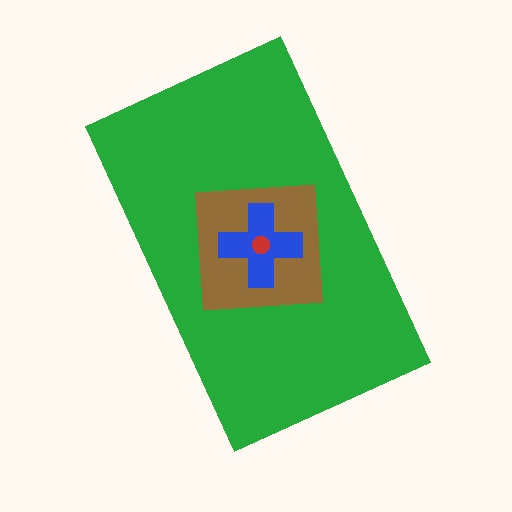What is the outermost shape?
The green rectangle.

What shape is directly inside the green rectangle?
The brown square.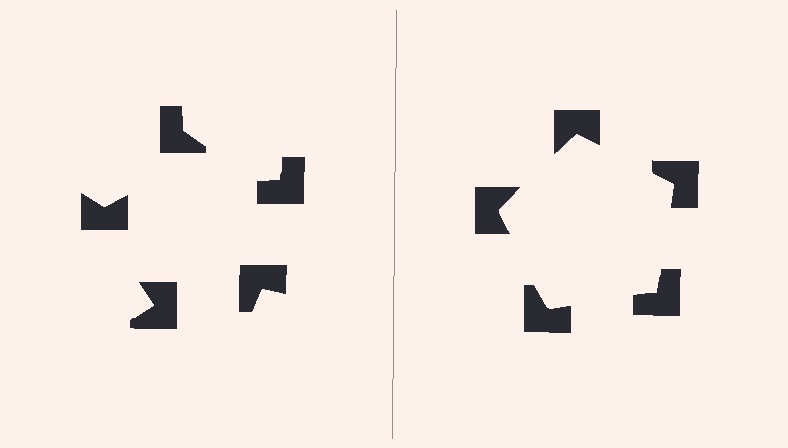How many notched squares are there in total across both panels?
10 — 5 on each side.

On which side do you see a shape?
An illusory pentagon appears on the right side. On the left side the wedge cuts are rotated, so no coherent shape forms.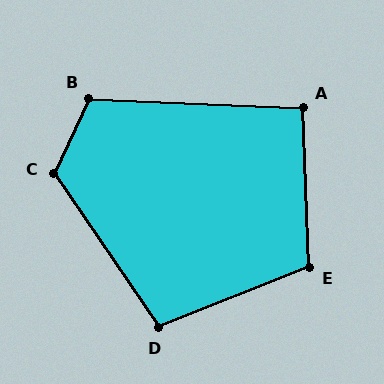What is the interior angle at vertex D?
Approximately 103 degrees (obtuse).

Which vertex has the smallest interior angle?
A, at approximately 95 degrees.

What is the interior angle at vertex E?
Approximately 110 degrees (obtuse).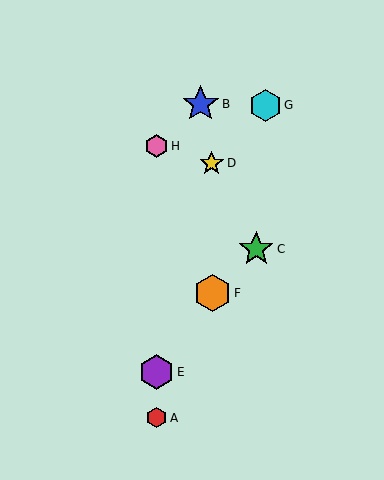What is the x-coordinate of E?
Object E is at x≈157.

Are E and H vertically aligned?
Yes, both are at x≈157.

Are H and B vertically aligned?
No, H is at x≈157 and B is at x≈201.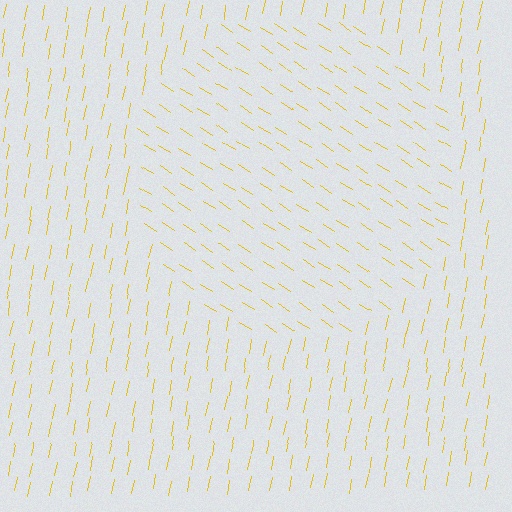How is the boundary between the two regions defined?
The boundary is defined purely by a change in line orientation (approximately 67 degrees difference). All lines are the same color and thickness.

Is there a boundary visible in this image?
Yes, there is a texture boundary formed by a change in line orientation.